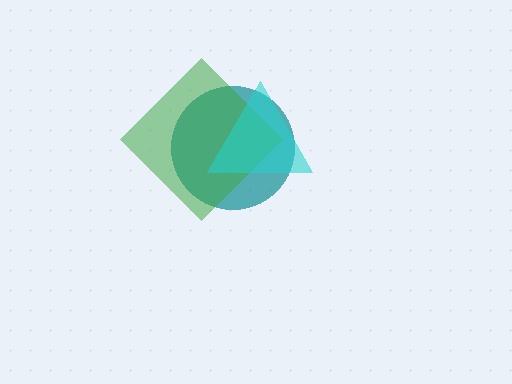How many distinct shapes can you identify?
There are 3 distinct shapes: a teal circle, a green diamond, a cyan triangle.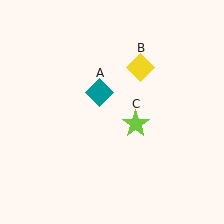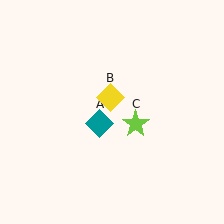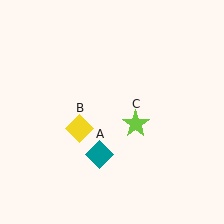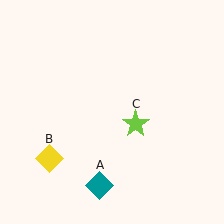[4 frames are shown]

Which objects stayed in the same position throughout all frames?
Lime star (object C) remained stationary.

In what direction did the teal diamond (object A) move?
The teal diamond (object A) moved down.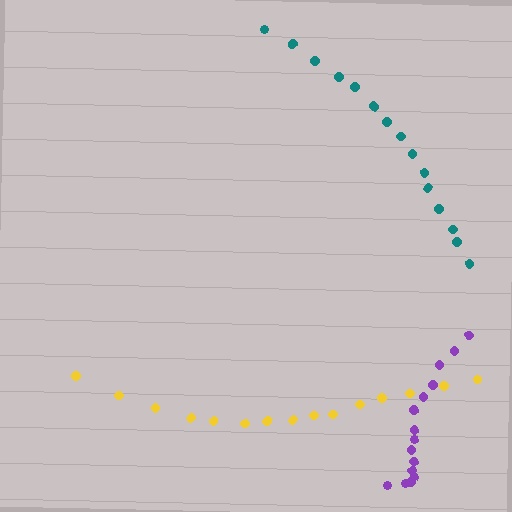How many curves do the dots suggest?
There are 3 distinct paths.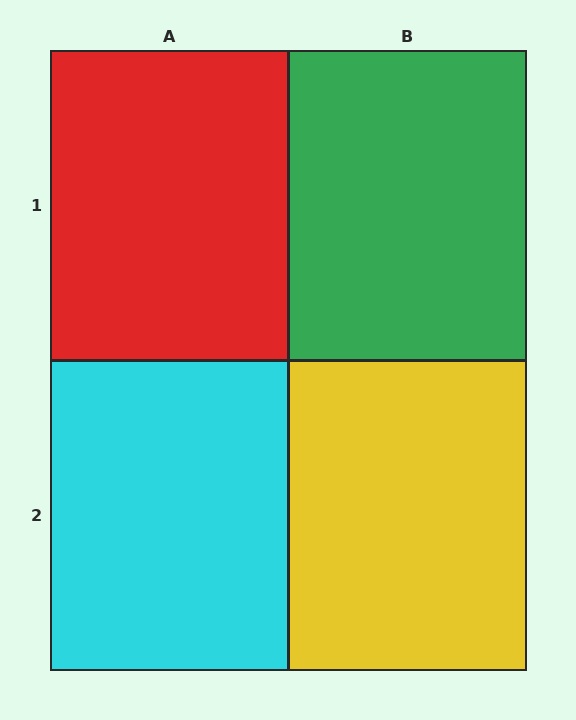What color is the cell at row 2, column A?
Cyan.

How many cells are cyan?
1 cell is cyan.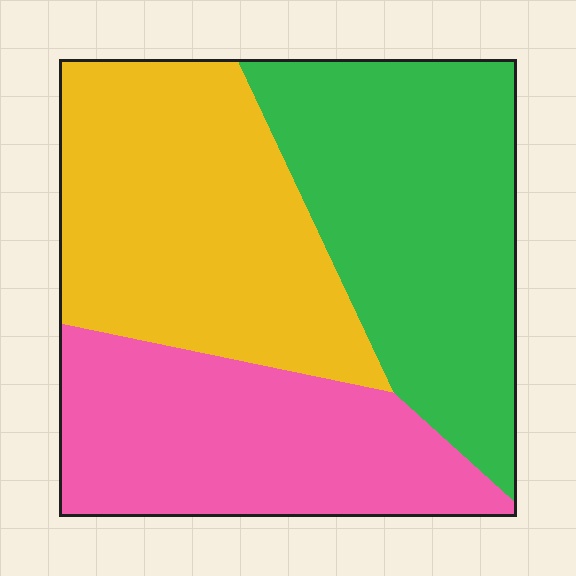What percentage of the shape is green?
Green covers around 35% of the shape.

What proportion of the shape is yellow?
Yellow takes up between a third and a half of the shape.